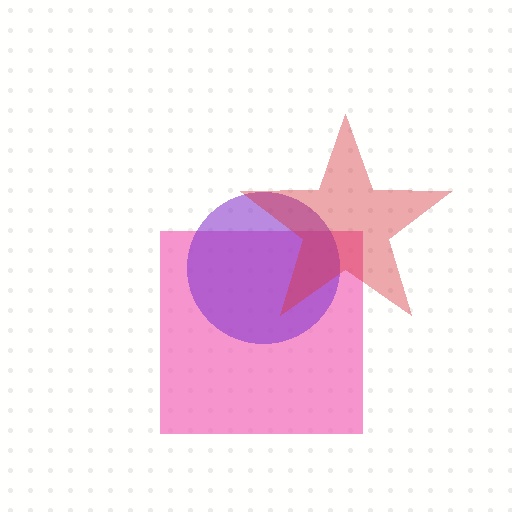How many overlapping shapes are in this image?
There are 3 overlapping shapes in the image.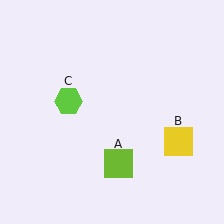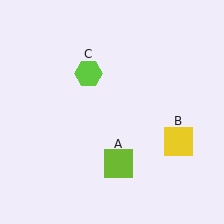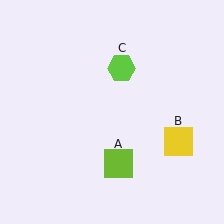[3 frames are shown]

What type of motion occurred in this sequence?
The lime hexagon (object C) rotated clockwise around the center of the scene.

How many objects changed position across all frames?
1 object changed position: lime hexagon (object C).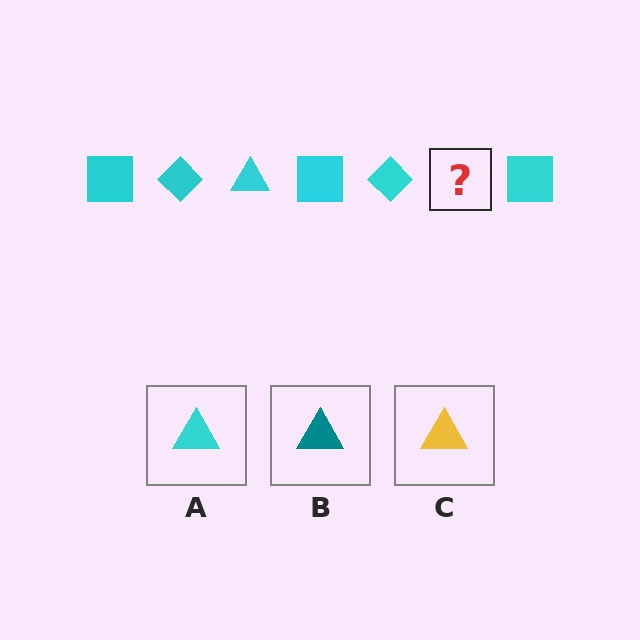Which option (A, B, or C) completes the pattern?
A.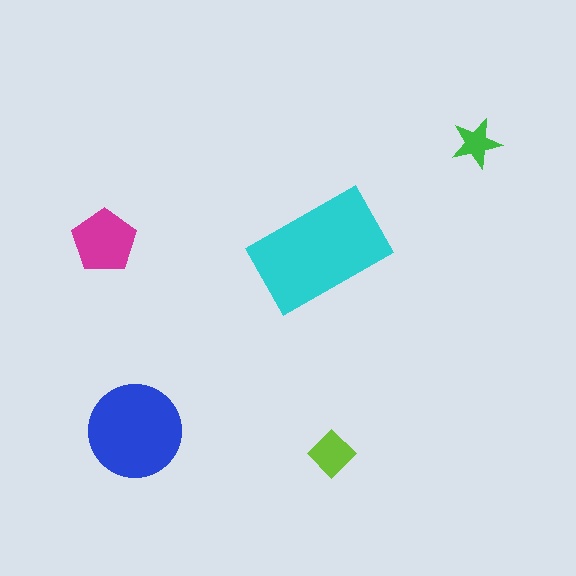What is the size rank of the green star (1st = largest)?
5th.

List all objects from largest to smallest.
The cyan rectangle, the blue circle, the magenta pentagon, the lime diamond, the green star.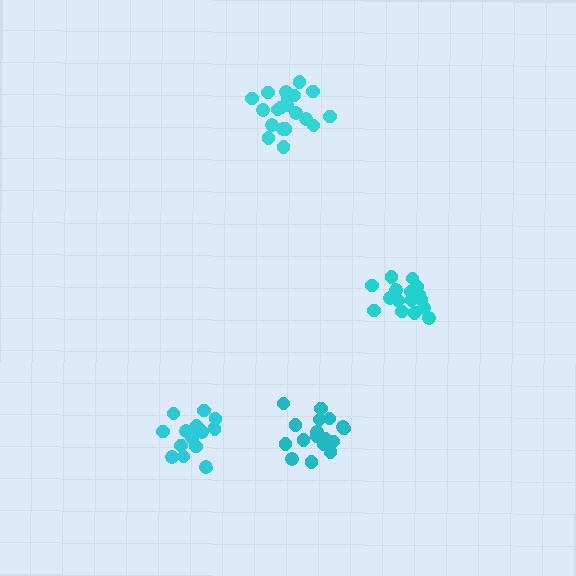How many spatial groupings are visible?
There are 4 spatial groupings.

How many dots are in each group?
Group 1: 15 dots, Group 2: 20 dots, Group 3: 20 dots, Group 4: 17 dots (72 total).